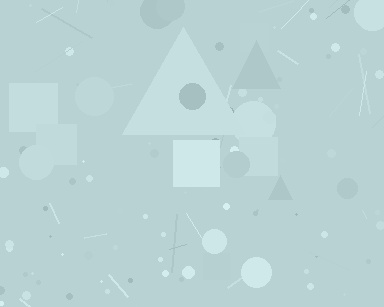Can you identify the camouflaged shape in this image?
The camouflaged shape is a triangle.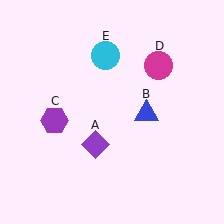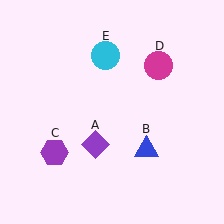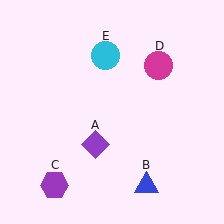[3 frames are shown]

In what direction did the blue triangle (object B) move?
The blue triangle (object B) moved down.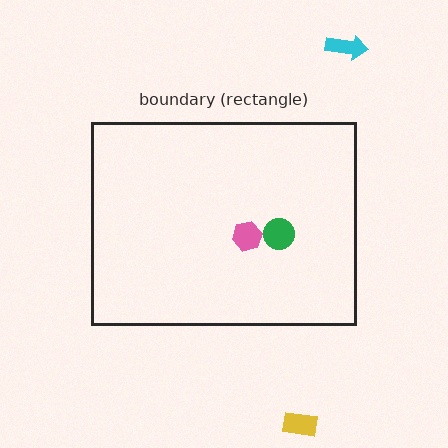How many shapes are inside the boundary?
2 inside, 2 outside.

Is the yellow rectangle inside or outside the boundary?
Outside.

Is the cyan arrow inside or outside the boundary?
Outside.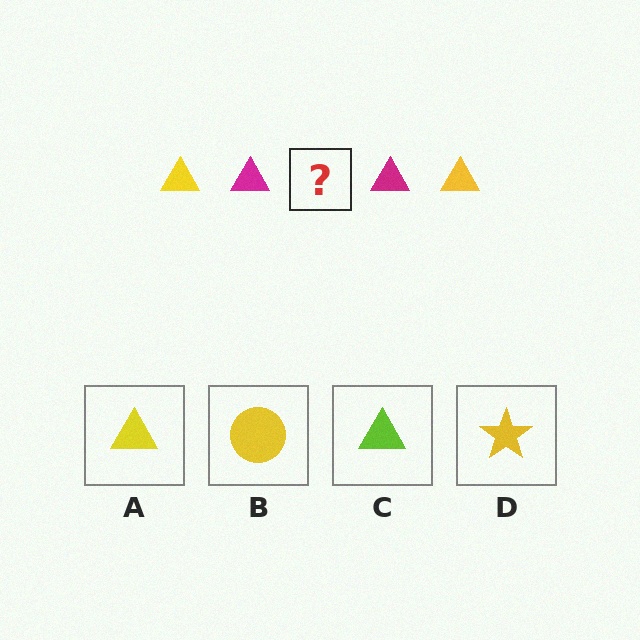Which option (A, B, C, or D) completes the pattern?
A.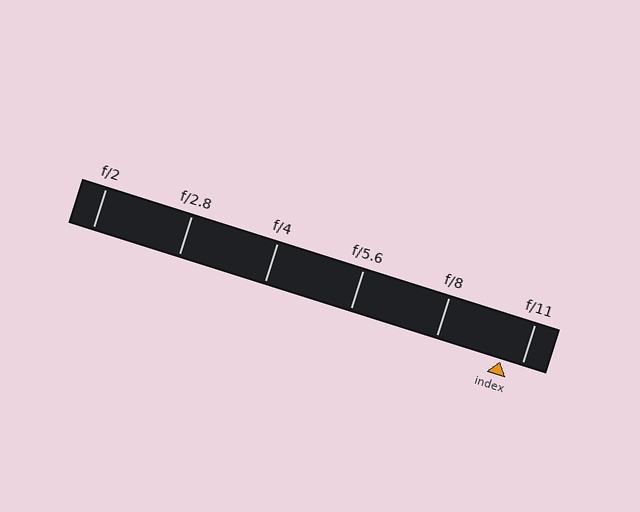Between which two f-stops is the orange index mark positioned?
The index mark is between f/8 and f/11.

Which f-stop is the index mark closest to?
The index mark is closest to f/11.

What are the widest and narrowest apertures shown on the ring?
The widest aperture shown is f/2 and the narrowest is f/11.